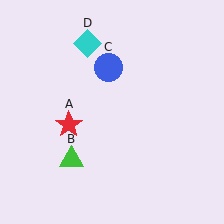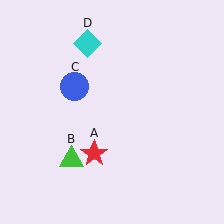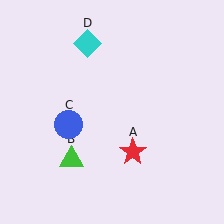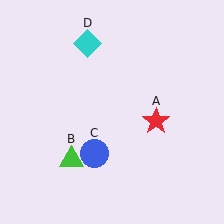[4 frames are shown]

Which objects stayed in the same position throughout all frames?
Green triangle (object B) and cyan diamond (object D) remained stationary.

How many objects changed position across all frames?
2 objects changed position: red star (object A), blue circle (object C).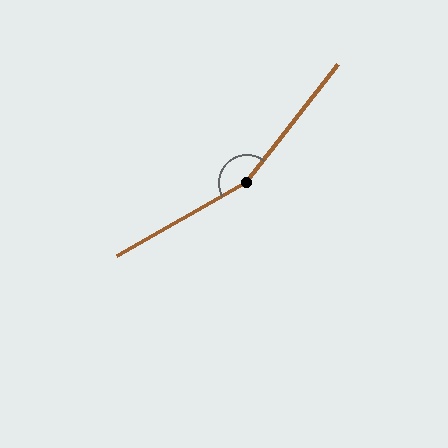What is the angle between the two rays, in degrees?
Approximately 157 degrees.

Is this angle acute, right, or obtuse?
It is obtuse.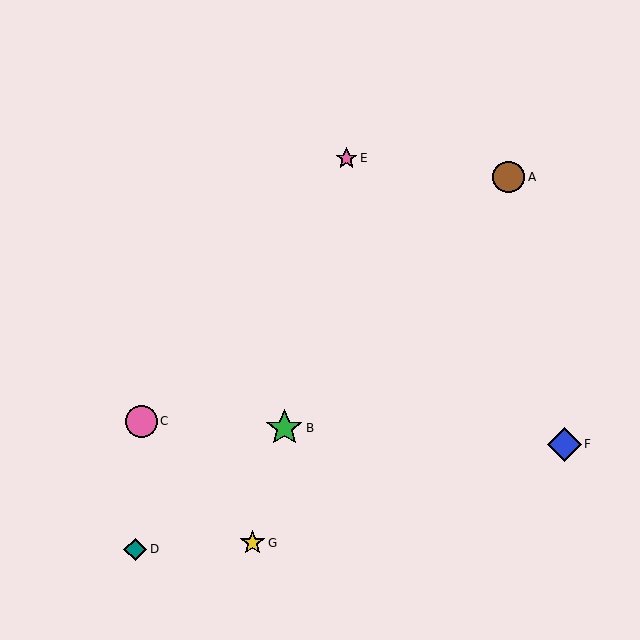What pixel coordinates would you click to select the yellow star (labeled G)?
Click at (253, 543) to select the yellow star G.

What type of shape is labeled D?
Shape D is a teal diamond.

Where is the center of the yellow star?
The center of the yellow star is at (253, 543).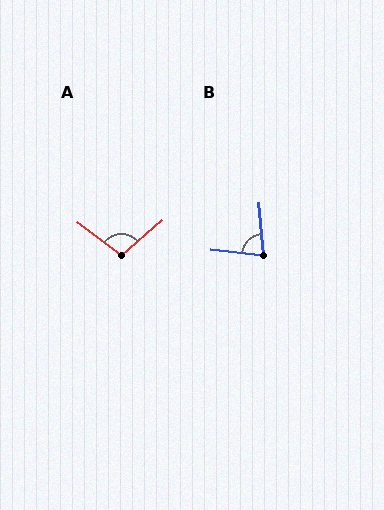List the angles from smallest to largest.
B (80°), A (103°).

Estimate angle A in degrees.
Approximately 103 degrees.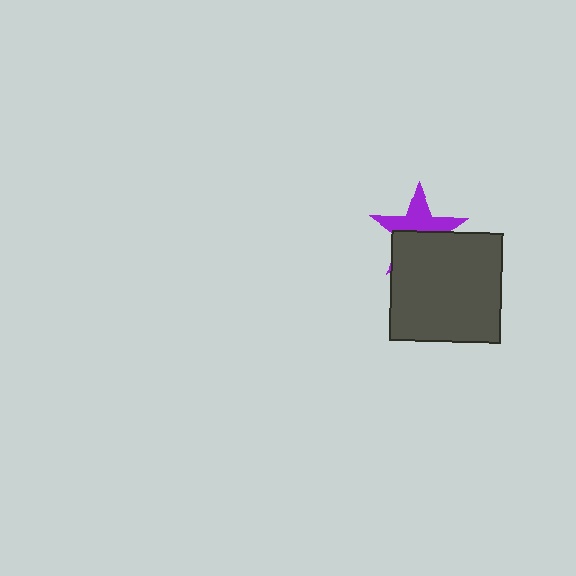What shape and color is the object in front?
The object in front is a dark gray square.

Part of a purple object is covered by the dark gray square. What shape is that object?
It is a star.